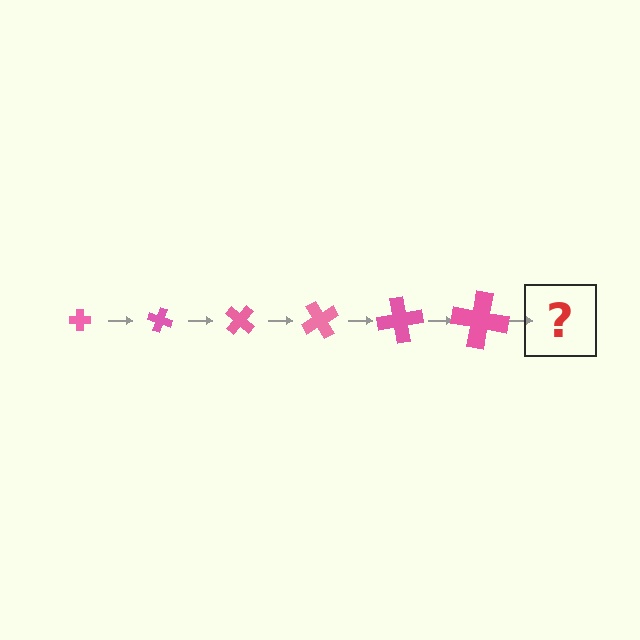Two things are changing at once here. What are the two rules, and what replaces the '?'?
The two rules are that the cross grows larger each step and it rotates 20 degrees each step. The '?' should be a cross, larger than the previous one and rotated 120 degrees from the start.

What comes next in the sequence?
The next element should be a cross, larger than the previous one and rotated 120 degrees from the start.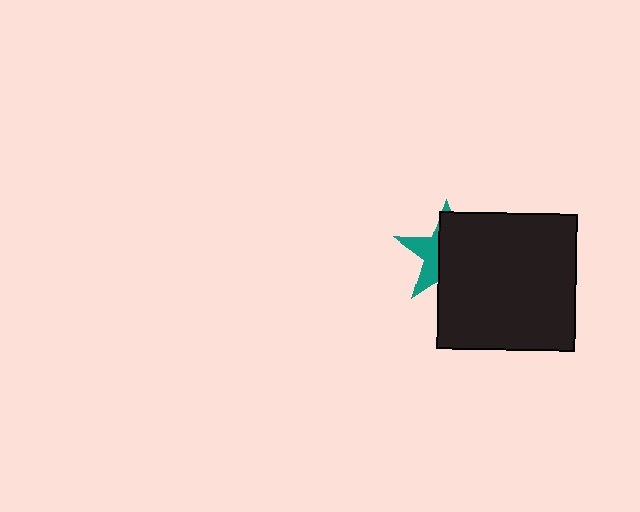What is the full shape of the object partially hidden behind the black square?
The partially hidden object is a teal star.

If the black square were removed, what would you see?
You would see the complete teal star.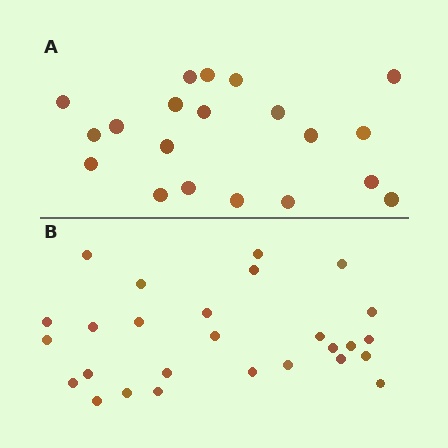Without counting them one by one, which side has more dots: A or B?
Region B (the bottom region) has more dots.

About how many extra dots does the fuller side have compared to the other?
Region B has roughly 8 or so more dots than region A.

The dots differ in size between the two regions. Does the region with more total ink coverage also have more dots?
No. Region A has more total ink coverage because its dots are larger, but region B actually contains more individual dots. Total area can be misleading — the number of items is what matters here.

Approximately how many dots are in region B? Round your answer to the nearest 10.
About 30 dots. (The exact count is 27, which rounds to 30.)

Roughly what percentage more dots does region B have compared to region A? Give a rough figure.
About 35% more.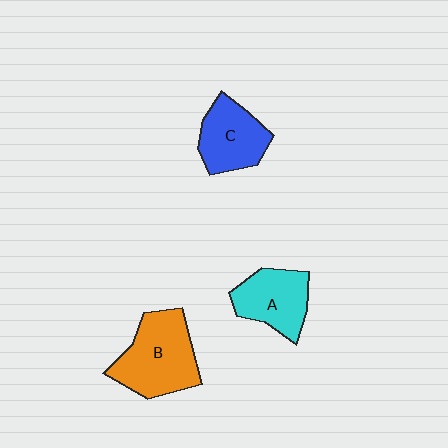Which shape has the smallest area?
Shape C (blue).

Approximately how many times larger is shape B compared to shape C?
Approximately 1.4 times.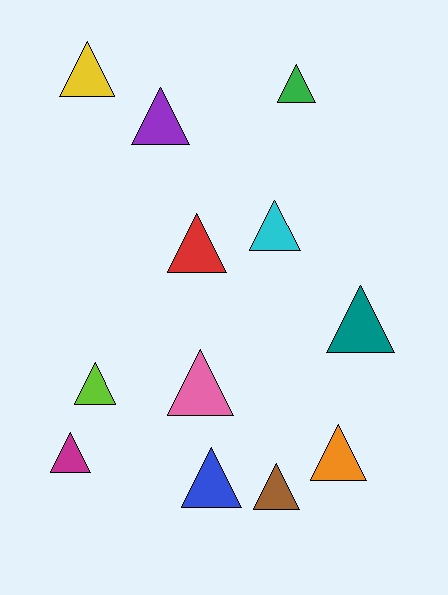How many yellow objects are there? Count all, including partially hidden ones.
There is 1 yellow object.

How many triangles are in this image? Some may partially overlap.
There are 12 triangles.